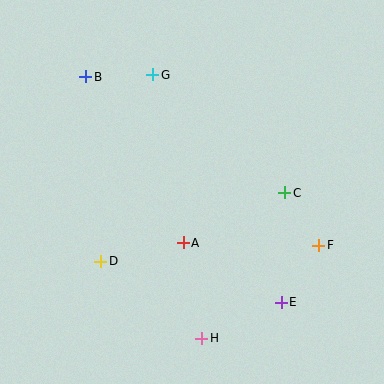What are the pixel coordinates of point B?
Point B is at (86, 77).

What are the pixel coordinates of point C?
Point C is at (285, 193).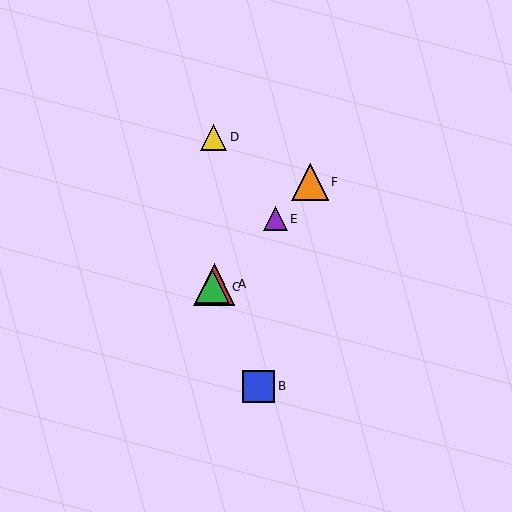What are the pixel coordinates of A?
Object A is at (214, 284).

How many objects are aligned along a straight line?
4 objects (A, C, E, F) are aligned along a straight line.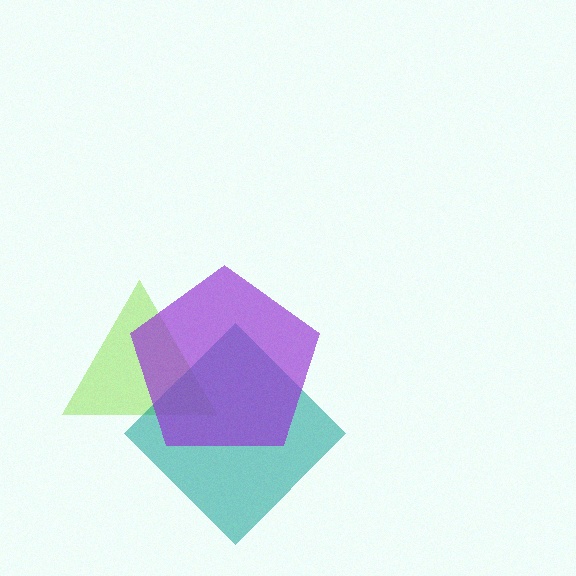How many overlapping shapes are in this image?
There are 3 overlapping shapes in the image.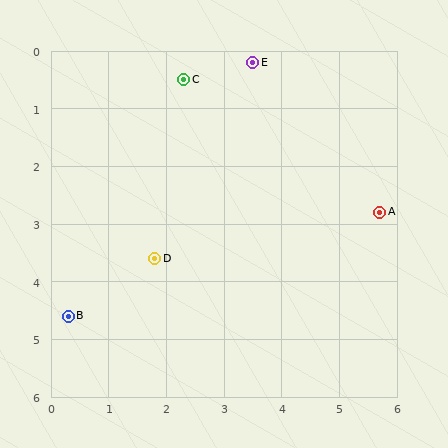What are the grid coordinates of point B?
Point B is at approximately (0.3, 4.6).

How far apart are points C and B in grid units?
Points C and B are about 4.6 grid units apart.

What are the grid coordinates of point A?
Point A is at approximately (5.7, 2.8).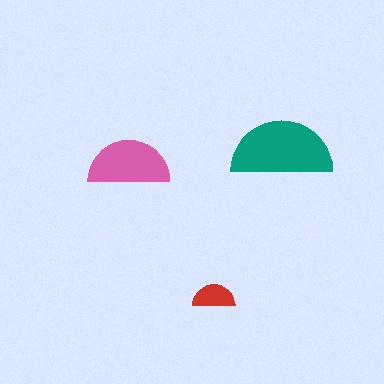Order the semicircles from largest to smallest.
the teal one, the pink one, the red one.